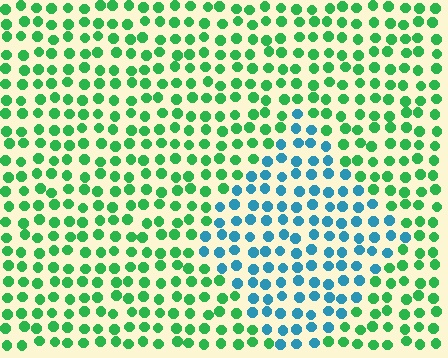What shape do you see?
I see a diamond.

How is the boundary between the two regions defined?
The boundary is defined purely by a slight shift in hue (about 60 degrees). Spacing, size, and orientation are identical on both sides.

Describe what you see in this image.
The image is filled with small green elements in a uniform arrangement. A diamond-shaped region is visible where the elements are tinted to a slightly different hue, forming a subtle color boundary.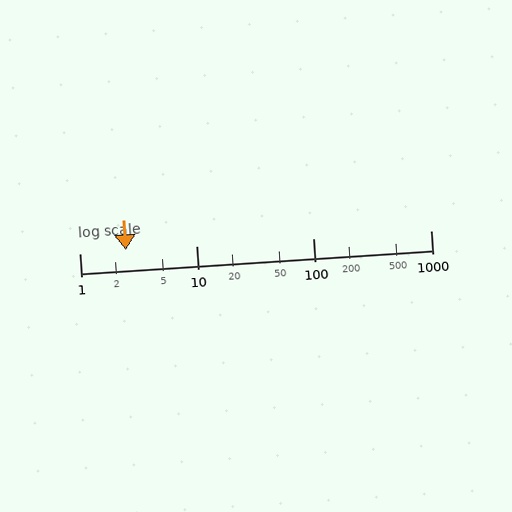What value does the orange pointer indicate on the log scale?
The pointer indicates approximately 2.5.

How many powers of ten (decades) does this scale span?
The scale spans 3 decades, from 1 to 1000.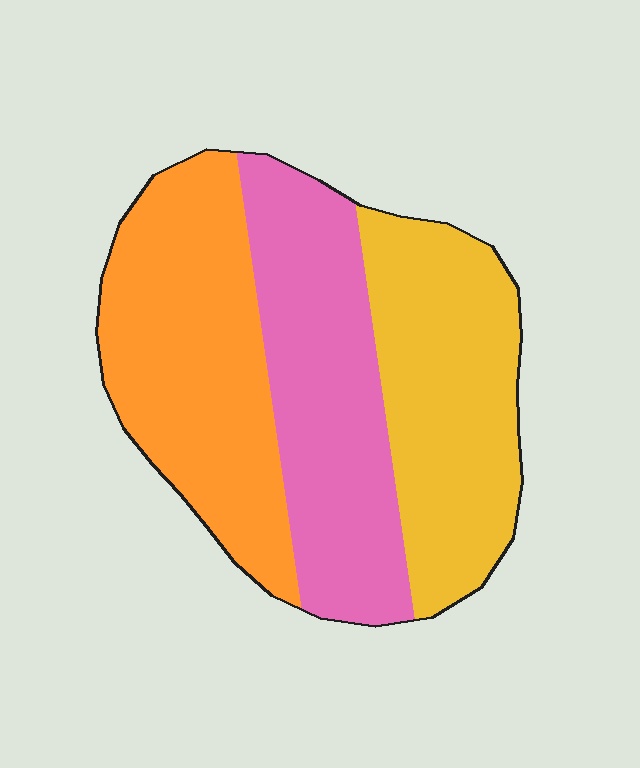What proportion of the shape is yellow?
Yellow takes up about one third (1/3) of the shape.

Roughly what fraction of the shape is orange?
Orange covers 36% of the shape.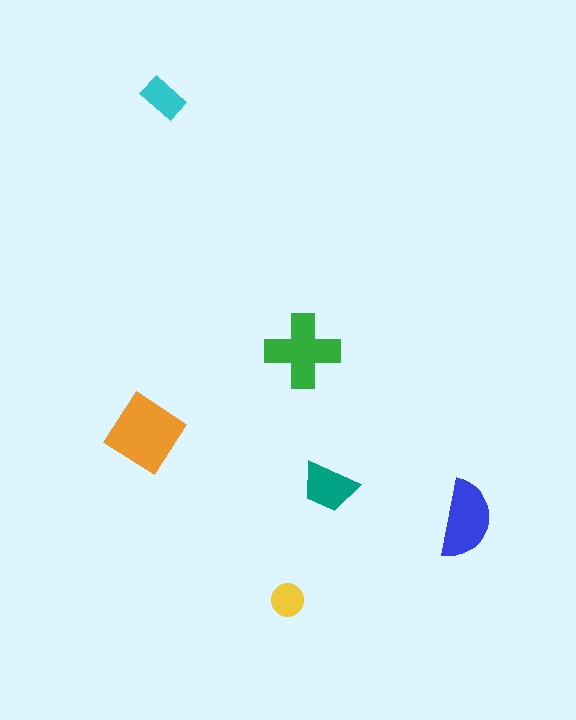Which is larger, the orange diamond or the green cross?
The orange diamond.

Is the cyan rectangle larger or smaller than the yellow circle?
Larger.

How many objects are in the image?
There are 6 objects in the image.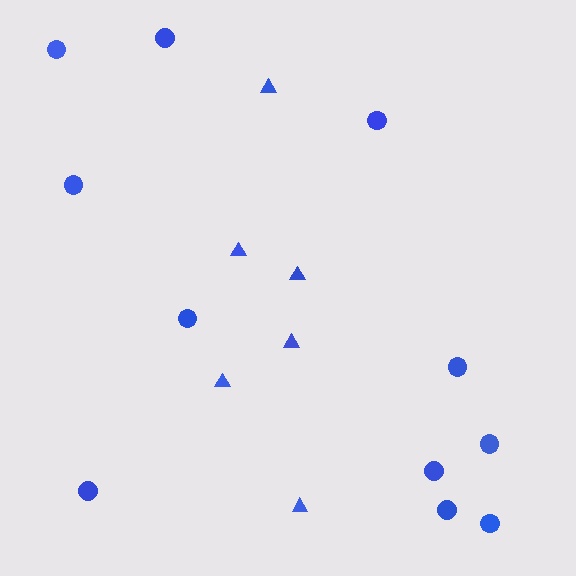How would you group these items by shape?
There are 2 groups: one group of circles (11) and one group of triangles (6).